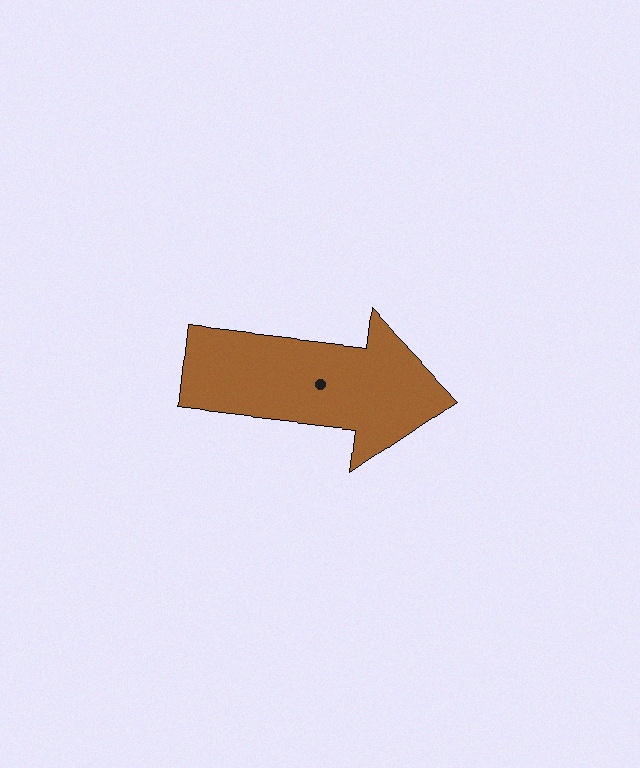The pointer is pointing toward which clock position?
Roughly 3 o'clock.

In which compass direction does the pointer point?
East.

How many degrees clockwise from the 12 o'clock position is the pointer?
Approximately 96 degrees.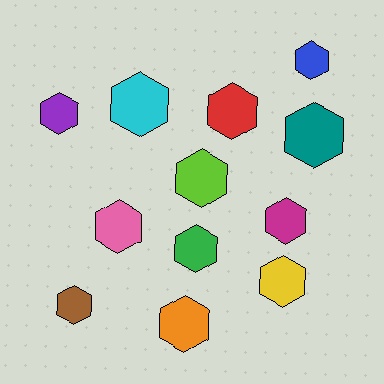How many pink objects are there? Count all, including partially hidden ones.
There is 1 pink object.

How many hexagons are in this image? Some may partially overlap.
There are 12 hexagons.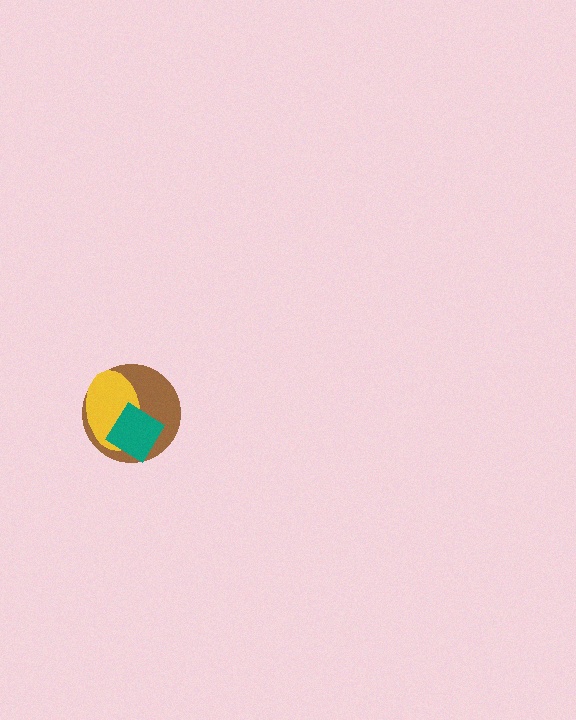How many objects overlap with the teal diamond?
2 objects overlap with the teal diamond.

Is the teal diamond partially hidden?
No, no other shape covers it.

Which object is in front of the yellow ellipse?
The teal diamond is in front of the yellow ellipse.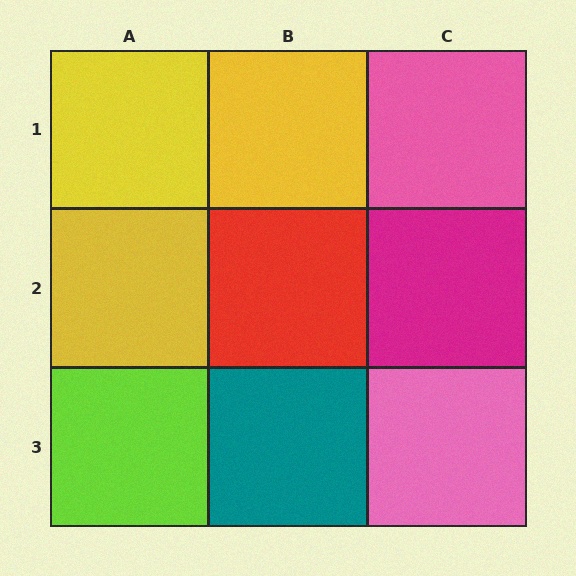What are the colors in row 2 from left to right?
Yellow, red, magenta.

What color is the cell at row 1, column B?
Yellow.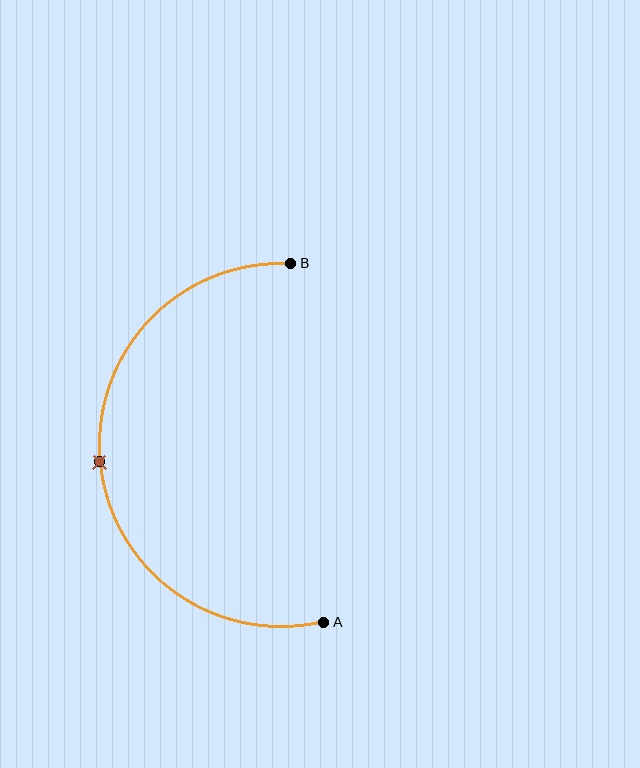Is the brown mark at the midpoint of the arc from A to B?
Yes. The brown mark lies on the arc at equal arc-length from both A and B — it is the arc midpoint.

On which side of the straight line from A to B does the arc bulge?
The arc bulges to the left of the straight line connecting A and B.